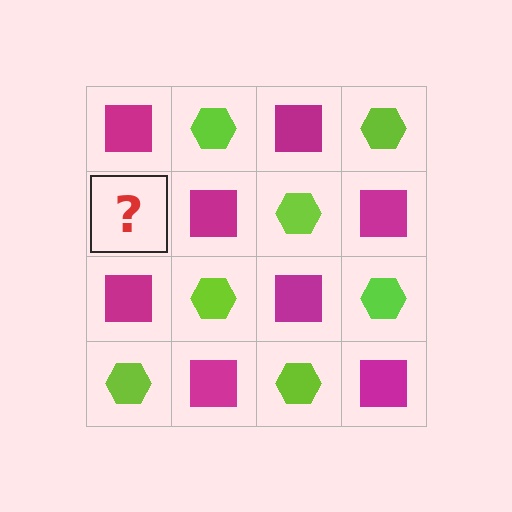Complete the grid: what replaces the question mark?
The question mark should be replaced with a lime hexagon.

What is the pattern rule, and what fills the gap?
The rule is that it alternates magenta square and lime hexagon in a checkerboard pattern. The gap should be filled with a lime hexagon.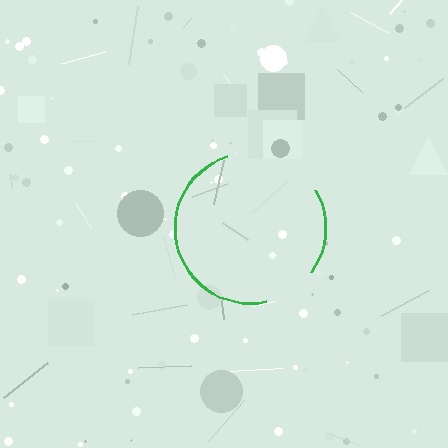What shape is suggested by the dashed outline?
The dashed outline suggests a circle.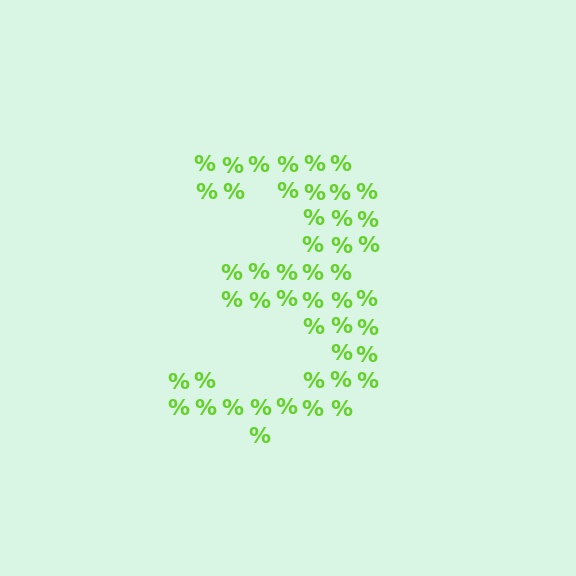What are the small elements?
The small elements are percent signs.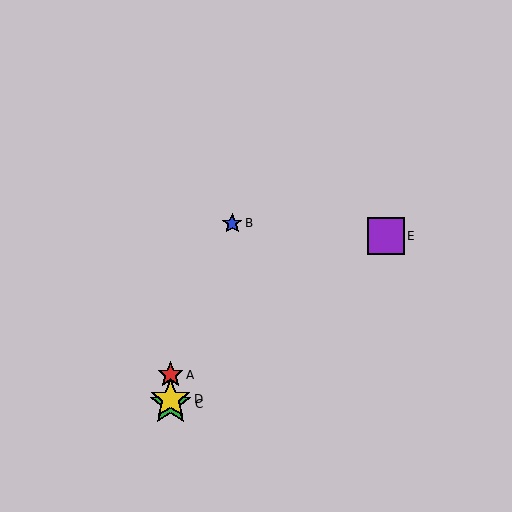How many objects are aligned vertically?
3 objects (A, C, D) are aligned vertically.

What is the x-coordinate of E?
Object E is at x≈386.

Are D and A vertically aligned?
Yes, both are at x≈170.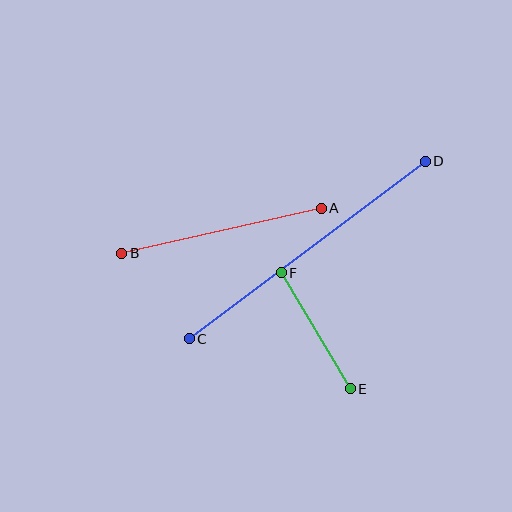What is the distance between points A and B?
The distance is approximately 204 pixels.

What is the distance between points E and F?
The distance is approximately 135 pixels.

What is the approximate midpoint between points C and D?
The midpoint is at approximately (307, 250) pixels.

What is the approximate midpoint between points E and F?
The midpoint is at approximately (316, 331) pixels.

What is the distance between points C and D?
The distance is approximately 295 pixels.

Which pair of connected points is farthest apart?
Points C and D are farthest apart.